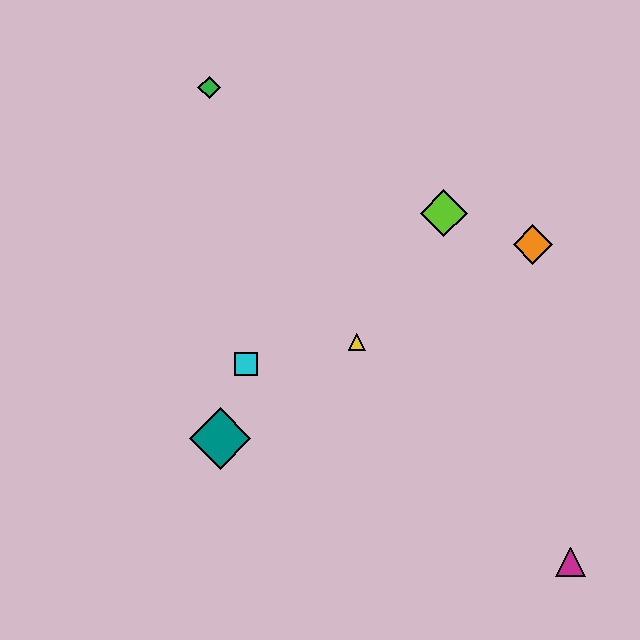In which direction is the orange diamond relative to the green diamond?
The orange diamond is to the right of the green diamond.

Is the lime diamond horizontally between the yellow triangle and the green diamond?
No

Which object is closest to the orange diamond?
The lime diamond is closest to the orange diamond.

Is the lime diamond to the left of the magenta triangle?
Yes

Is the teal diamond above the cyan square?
No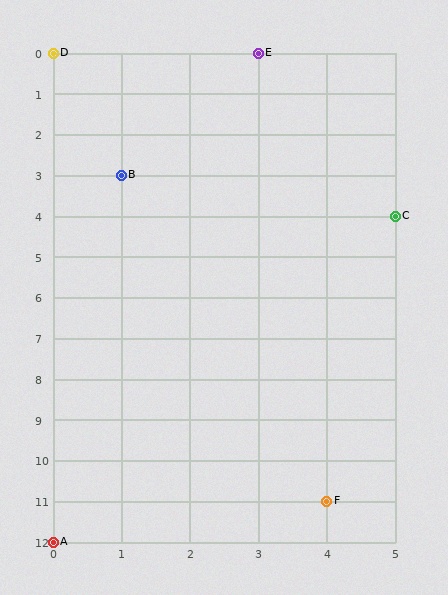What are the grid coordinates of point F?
Point F is at grid coordinates (4, 11).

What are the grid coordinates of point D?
Point D is at grid coordinates (0, 0).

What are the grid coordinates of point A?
Point A is at grid coordinates (0, 12).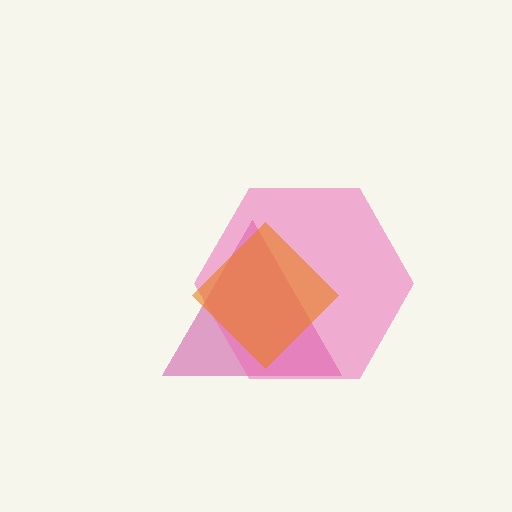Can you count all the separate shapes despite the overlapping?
Yes, there are 3 separate shapes.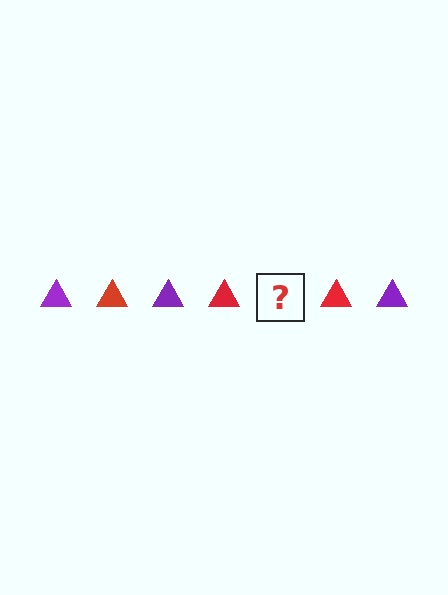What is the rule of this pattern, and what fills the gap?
The rule is that the pattern cycles through purple, red triangles. The gap should be filled with a purple triangle.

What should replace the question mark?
The question mark should be replaced with a purple triangle.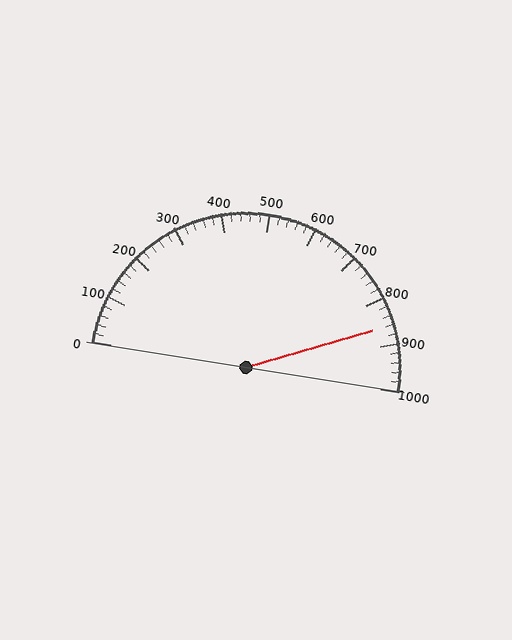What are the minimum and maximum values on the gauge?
The gauge ranges from 0 to 1000.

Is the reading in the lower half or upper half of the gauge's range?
The reading is in the upper half of the range (0 to 1000).